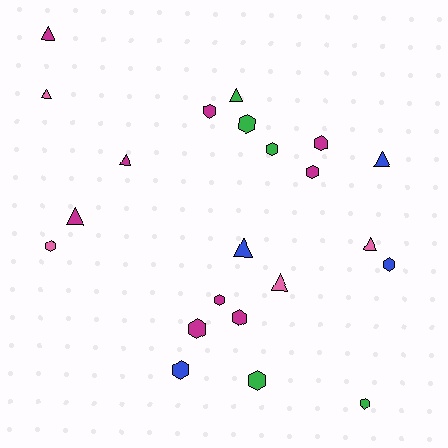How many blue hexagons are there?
There are 2 blue hexagons.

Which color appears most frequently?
Magenta, with 9 objects.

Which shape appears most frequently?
Hexagon, with 13 objects.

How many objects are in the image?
There are 22 objects.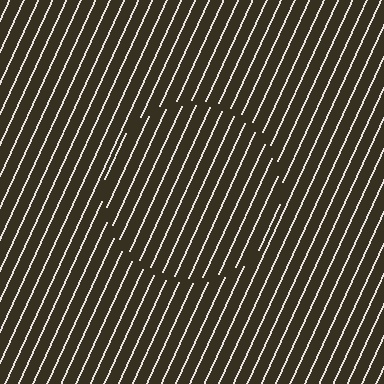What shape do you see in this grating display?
An illusory circle. The interior of the shape contains the same grating, shifted by half a period — the contour is defined by the phase discontinuity where line-ends from the inner and outer gratings abut.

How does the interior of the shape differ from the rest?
The interior of the shape contains the same grating, shifted by half a period — the contour is defined by the phase discontinuity where line-ends from the inner and outer gratings abut.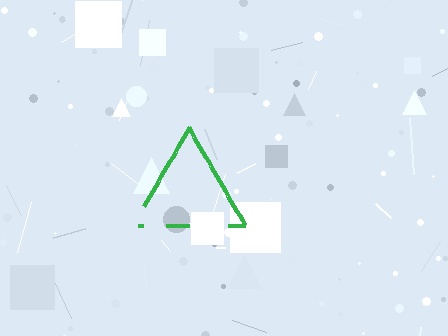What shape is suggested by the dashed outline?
The dashed outline suggests a triangle.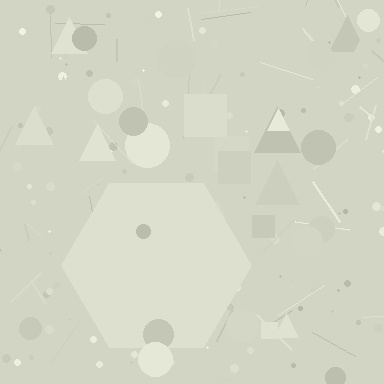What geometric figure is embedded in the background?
A hexagon is embedded in the background.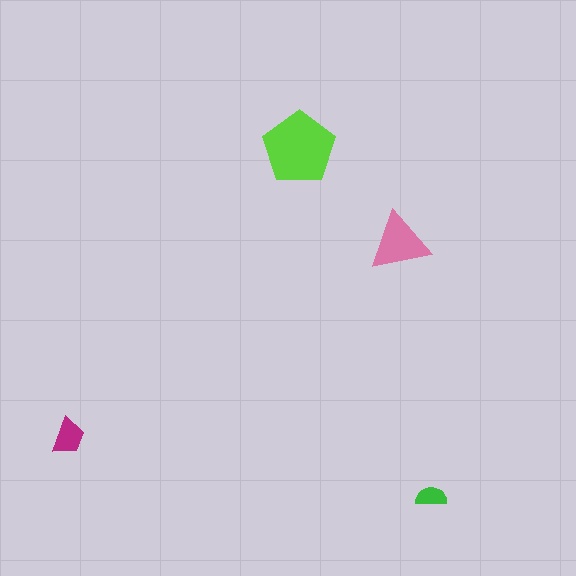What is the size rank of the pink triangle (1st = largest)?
2nd.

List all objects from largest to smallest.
The lime pentagon, the pink triangle, the magenta trapezoid, the green semicircle.